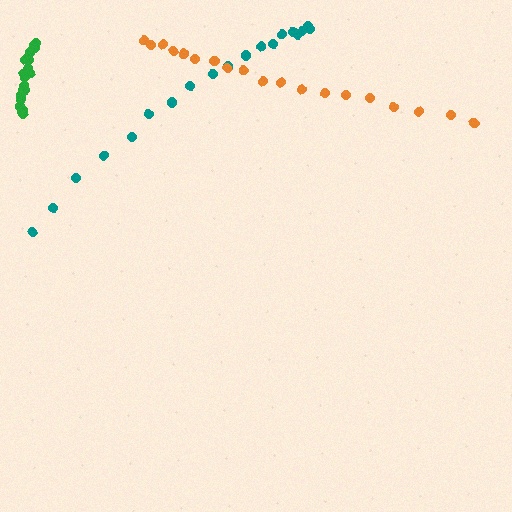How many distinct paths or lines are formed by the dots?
There are 3 distinct paths.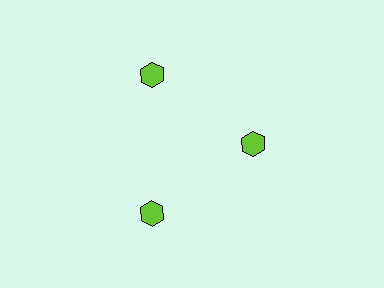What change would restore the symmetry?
The symmetry would be restored by moving it outward, back onto the ring so that all 3 hexagons sit at equal angles and equal distance from the center.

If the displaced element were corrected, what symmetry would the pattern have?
It would have 3-fold rotational symmetry — the pattern would map onto itself every 120 degrees.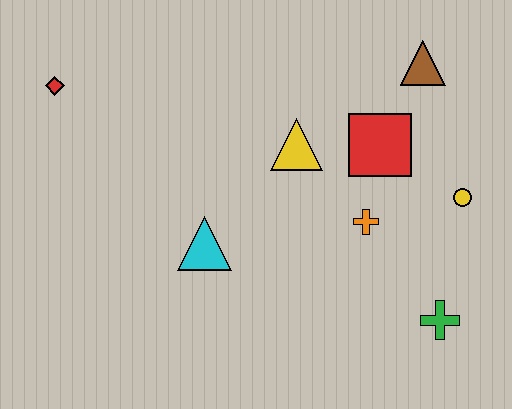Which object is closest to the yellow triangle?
The red square is closest to the yellow triangle.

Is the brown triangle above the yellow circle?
Yes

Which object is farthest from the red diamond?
The green cross is farthest from the red diamond.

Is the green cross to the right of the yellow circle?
No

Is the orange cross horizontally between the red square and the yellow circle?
No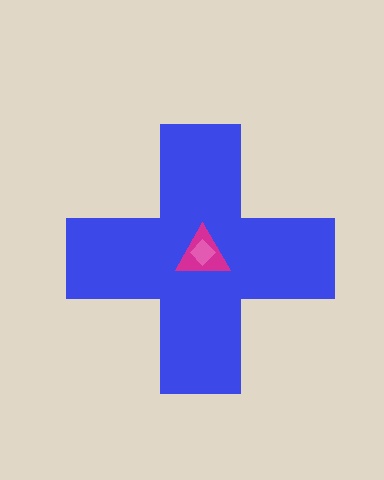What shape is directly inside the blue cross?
The magenta triangle.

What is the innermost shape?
The pink diamond.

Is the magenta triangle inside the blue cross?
Yes.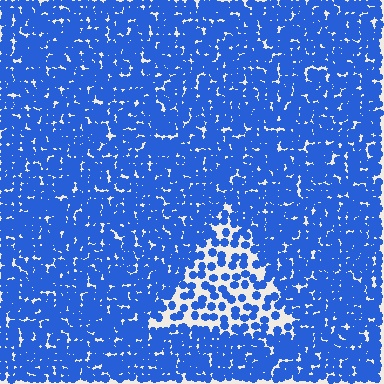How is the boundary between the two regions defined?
The boundary is defined by a change in element density (approximately 2.3x ratio). All elements are the same color, size, and shape.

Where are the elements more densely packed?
The elements are more densely packed outside the triangle boundary.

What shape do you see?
I see a triangle.